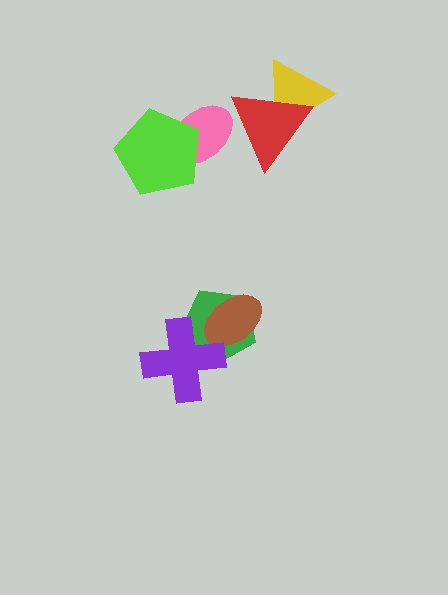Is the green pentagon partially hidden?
Yes, it is partially covered by another shape.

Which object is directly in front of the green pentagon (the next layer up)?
The brown ellipse is directly in front of the green pentagon.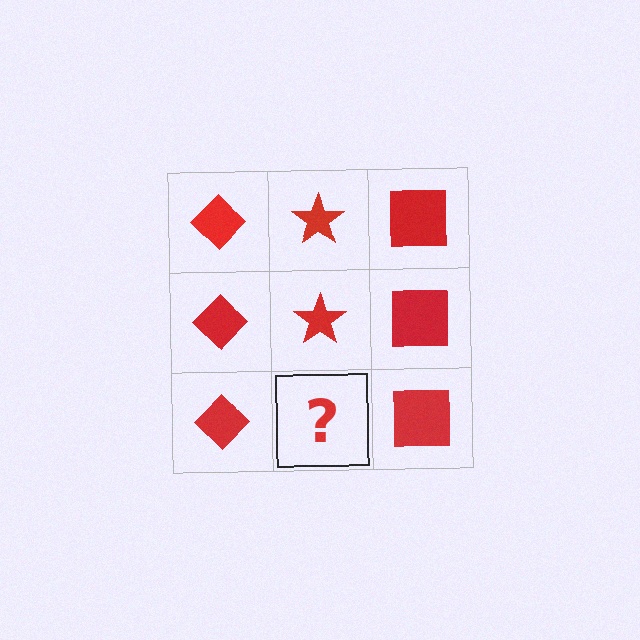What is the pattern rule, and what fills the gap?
The rule is that each column has a consistent shape. The gap should be filled with a red star.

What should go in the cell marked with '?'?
The missing cell should contain a red star.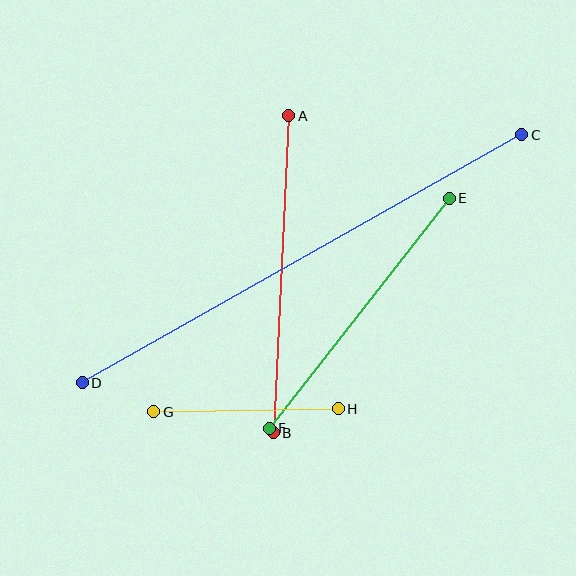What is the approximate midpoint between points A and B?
The midpoint is at approximately (281, 274) pixels.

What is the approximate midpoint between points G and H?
The midpoint is at approximately (246, 410) pixels.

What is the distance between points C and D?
The distance is approximately 505 pixels.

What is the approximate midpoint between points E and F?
The midpoint is at approximately (359, 313) pixels.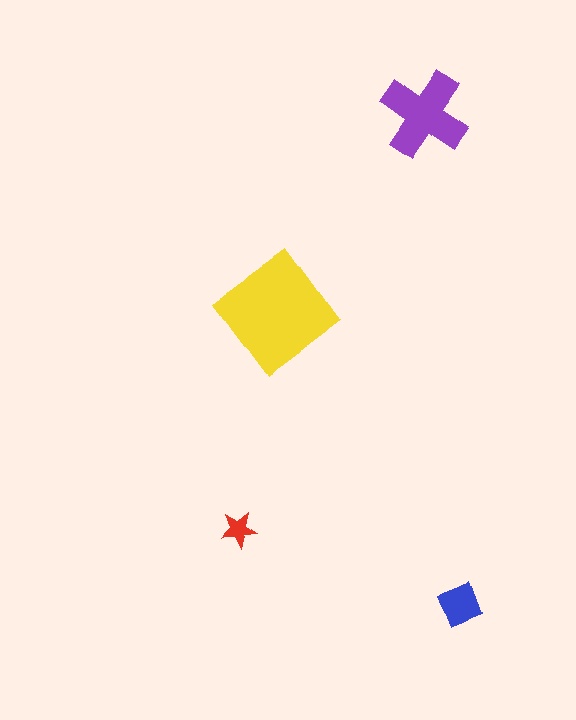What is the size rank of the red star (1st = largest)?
4th.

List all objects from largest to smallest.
The yellow diamond, the purple cross, the blue diamond, the red star.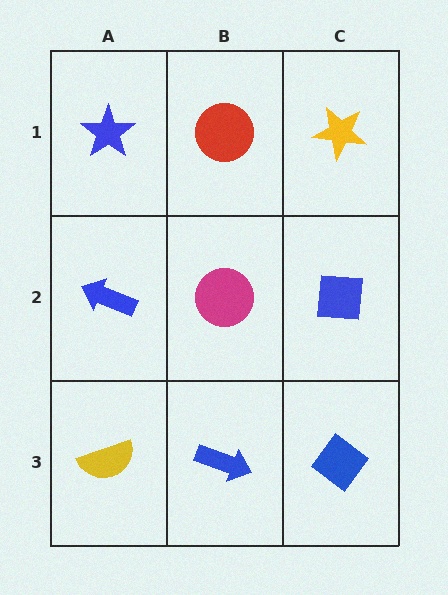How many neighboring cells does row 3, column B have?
3.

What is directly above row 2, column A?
A blue star.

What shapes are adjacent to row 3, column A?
A blue arrow (row 2, column A), a blue arrow (row 3, column B).